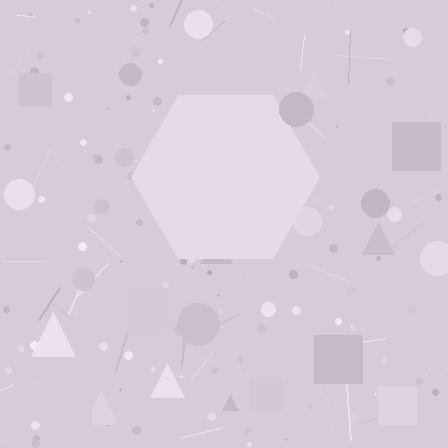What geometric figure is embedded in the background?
A hexagon is embedded in the background.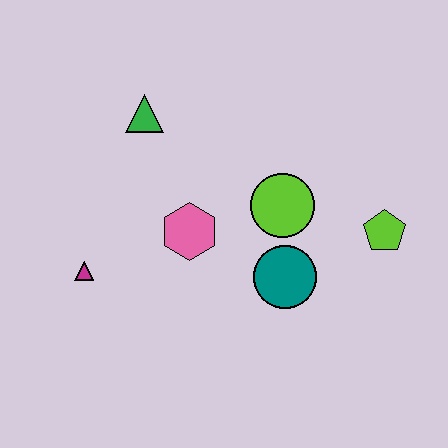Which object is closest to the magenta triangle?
The pink hexagon is closest to the magenta triangle.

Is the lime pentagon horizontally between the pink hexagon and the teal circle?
No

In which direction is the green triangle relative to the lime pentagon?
The green triangle is to the left of the lime pentagon.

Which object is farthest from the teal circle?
The green triangle is farthest from the teal circle.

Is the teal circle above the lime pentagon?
No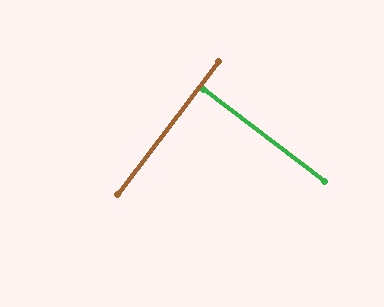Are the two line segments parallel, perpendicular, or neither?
Perpendicular — they meet at approximately 90°.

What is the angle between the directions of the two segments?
Approximately 90 degrees.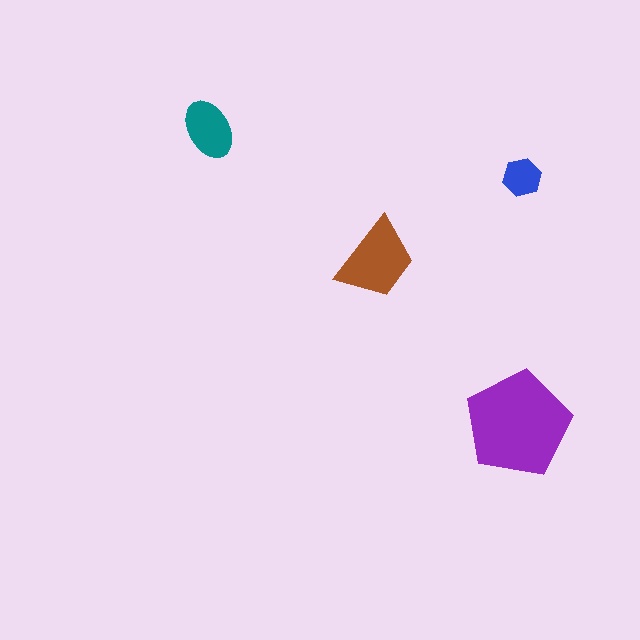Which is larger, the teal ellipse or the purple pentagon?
The purple pentagon.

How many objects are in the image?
There are 4 objects in the image.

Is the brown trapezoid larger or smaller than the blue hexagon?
Larger.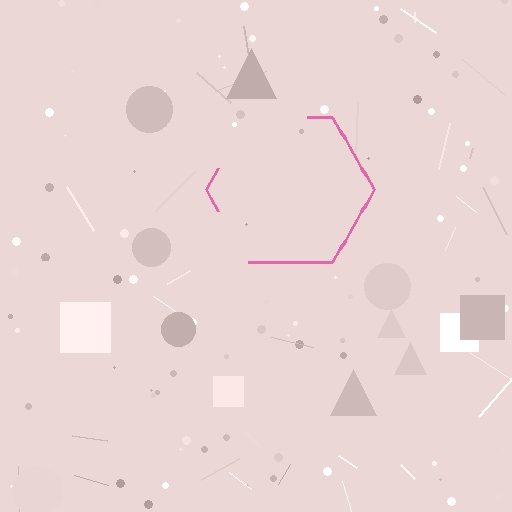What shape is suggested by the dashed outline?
The dashed outline suggests a hexagon.